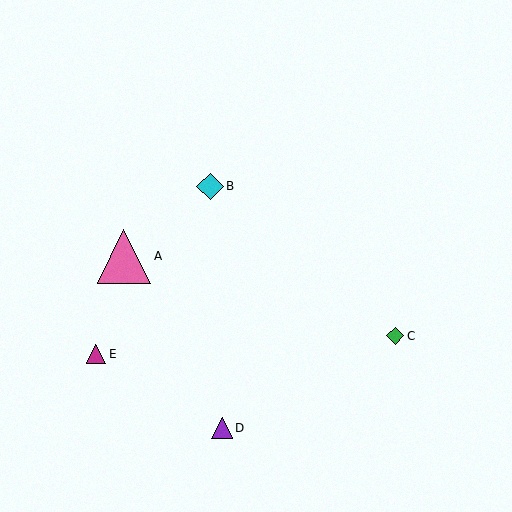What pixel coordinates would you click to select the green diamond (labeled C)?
Click at (395, 336) to select the green diamond C.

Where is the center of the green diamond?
The center of the green diamond is at (395, 336).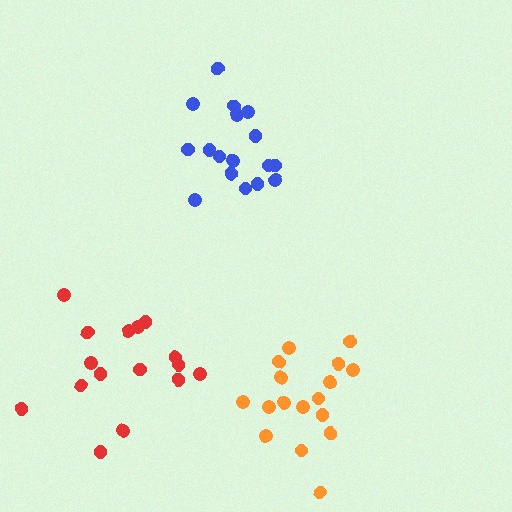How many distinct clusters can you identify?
There are 3 distinct clusters.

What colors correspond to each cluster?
The clusters are colored: orange, blue, red.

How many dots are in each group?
Group 1: 17 dots, Group 2: 17 dots, Group 3: 16 dots (50 total).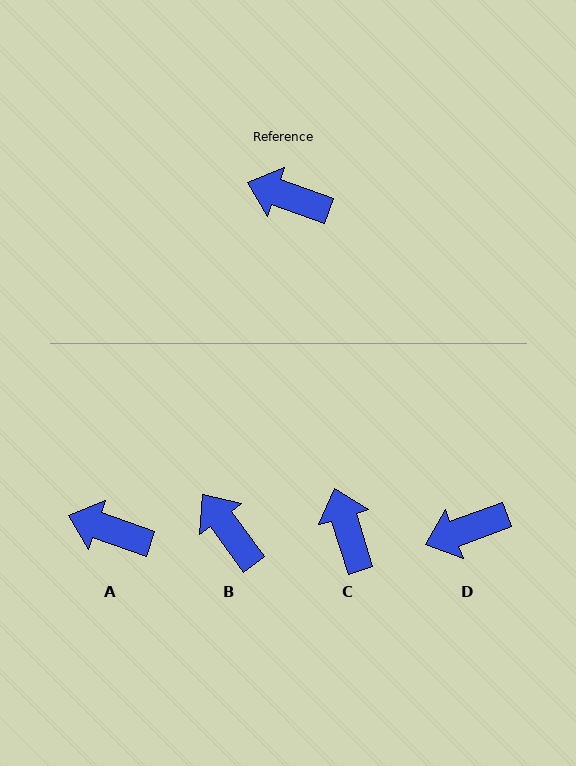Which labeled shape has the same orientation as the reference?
A.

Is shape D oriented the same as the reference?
No, it is off by about 40 degrees.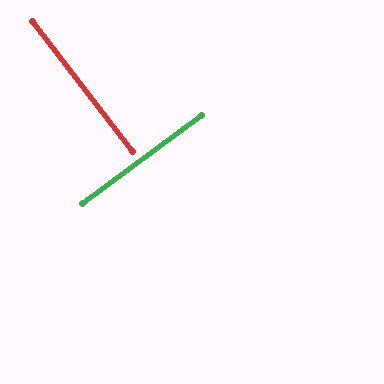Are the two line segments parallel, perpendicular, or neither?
Perpendicular — they meet at approximately 89°.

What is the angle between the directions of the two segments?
Approximately 89 degrees.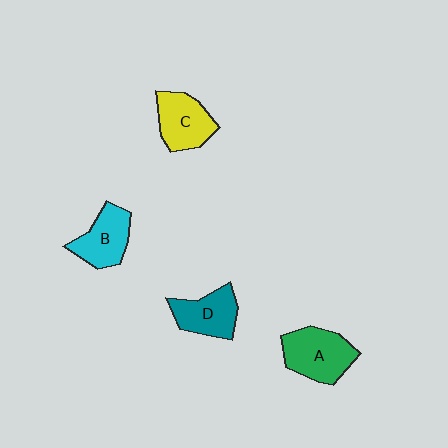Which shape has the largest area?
Shape A (green).